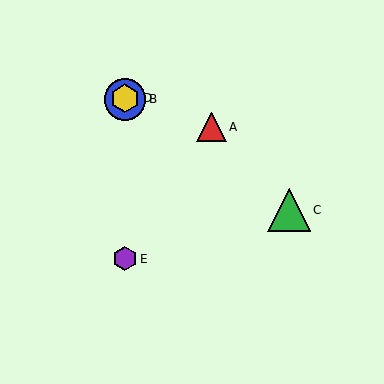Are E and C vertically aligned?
No, E is at x≈125 and C is at x≈289.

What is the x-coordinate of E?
Object E is at x≈125.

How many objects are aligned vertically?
3 objects (B, D, E) are aligned vertically.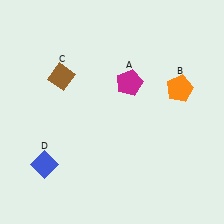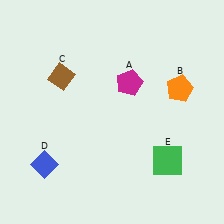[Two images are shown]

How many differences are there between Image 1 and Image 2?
There is 1 difference between the two images.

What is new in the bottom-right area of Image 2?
A green square (E) was added in the bottom-right area of Image 2.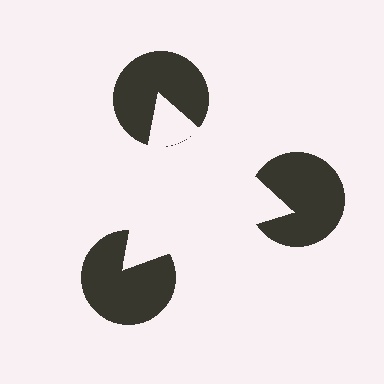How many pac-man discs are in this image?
There are 3 — one at each vertex of the illusory triangle.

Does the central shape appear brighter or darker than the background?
It typically appears slightly brighter than the background, even though no actual brightness change is drawn.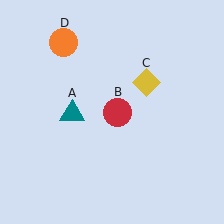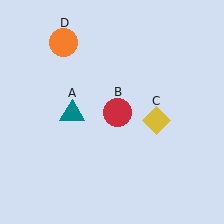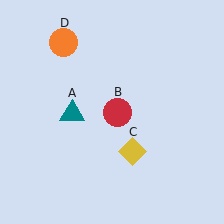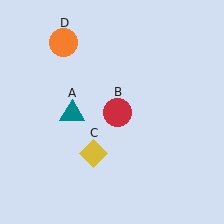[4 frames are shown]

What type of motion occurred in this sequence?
The yellow diamond (object C) rotated clockwise around the center of the scene.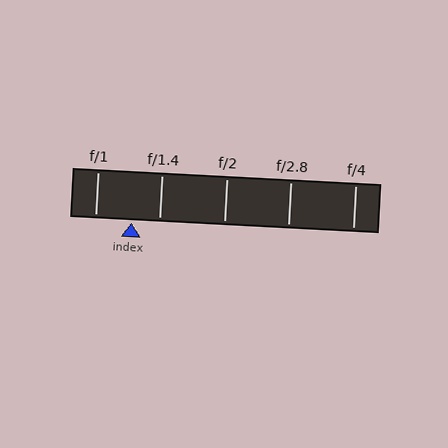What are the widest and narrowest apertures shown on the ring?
The widest aperture shown is f/1 and the narrowest is f/4.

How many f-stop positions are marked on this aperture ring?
There are 5 f-stop positions marked.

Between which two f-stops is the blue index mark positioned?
The index mark is between f/1 and f/1.4.